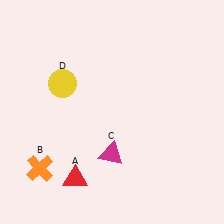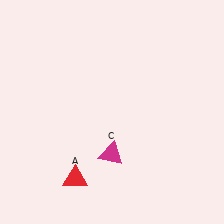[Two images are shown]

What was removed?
The yellow circle (D), the orange cross (B) were removed in Image 2.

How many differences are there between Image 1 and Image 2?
There are 2 differences between the two images.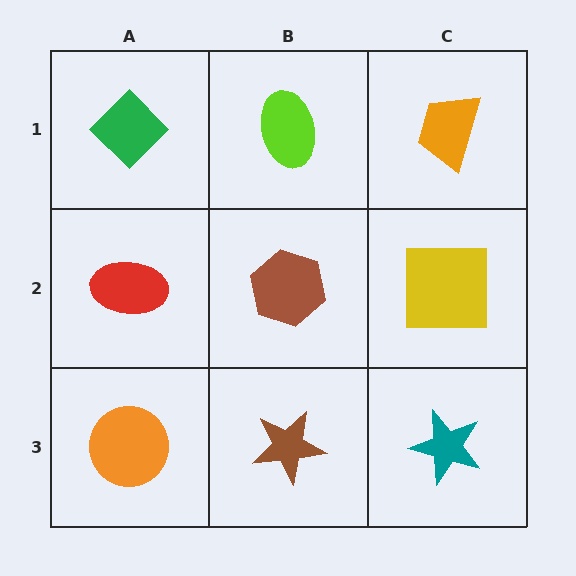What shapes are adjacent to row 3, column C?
A yellow square (row 2, column C), a brown star (row 3, column B).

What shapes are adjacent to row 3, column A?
A red ellipse (row 2, column A), a brown star (row 3, column B).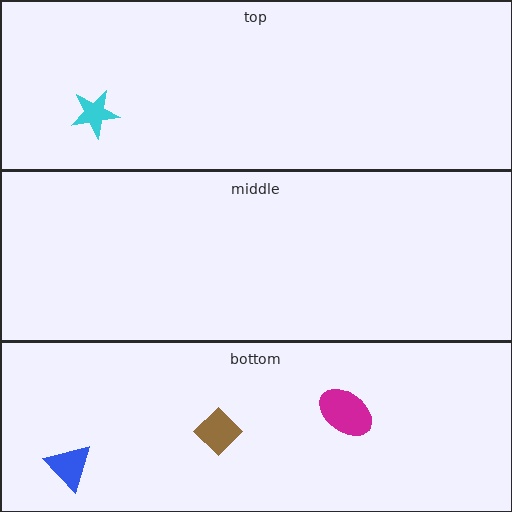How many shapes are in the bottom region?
3.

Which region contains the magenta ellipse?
The bottom region.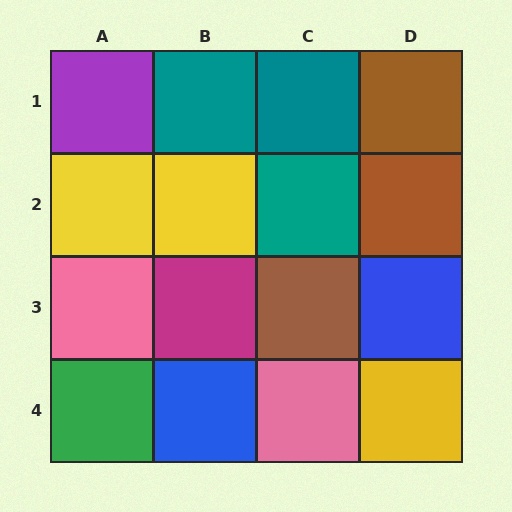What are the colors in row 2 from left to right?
Yellow, yellow, teal, brown.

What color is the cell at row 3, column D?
Blue.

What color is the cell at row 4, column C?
Pink.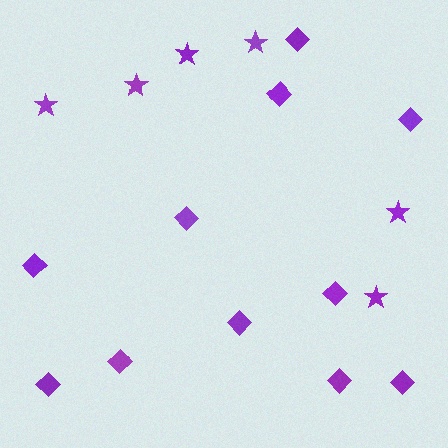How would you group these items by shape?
There are 2 groups: one group of stars (6) and one group of diamonds (11).